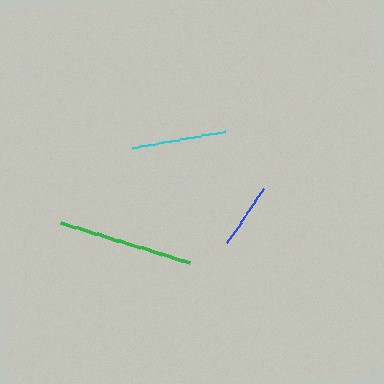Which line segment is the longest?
The green line is the longest at approximately 135 pixels.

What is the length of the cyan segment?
The cyan segment is approximately 95 pixels long.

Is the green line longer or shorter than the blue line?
The green line is longer than the blue line.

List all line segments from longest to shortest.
From longest to shortest: green, cyan, blue.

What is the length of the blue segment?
The blue segment is approximately 66 pixels long.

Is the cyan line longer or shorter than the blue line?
The cyan line is longer than the blue line.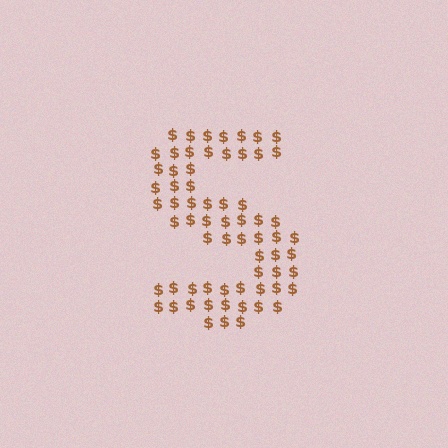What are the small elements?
The small elements are dollar signs.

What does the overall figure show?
The overall figure shows the letter S.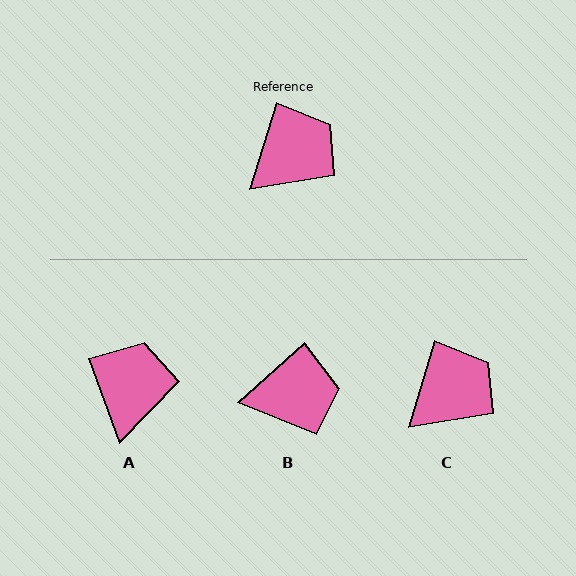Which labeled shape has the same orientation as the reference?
C.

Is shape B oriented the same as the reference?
No, it is off by about 31 degrees.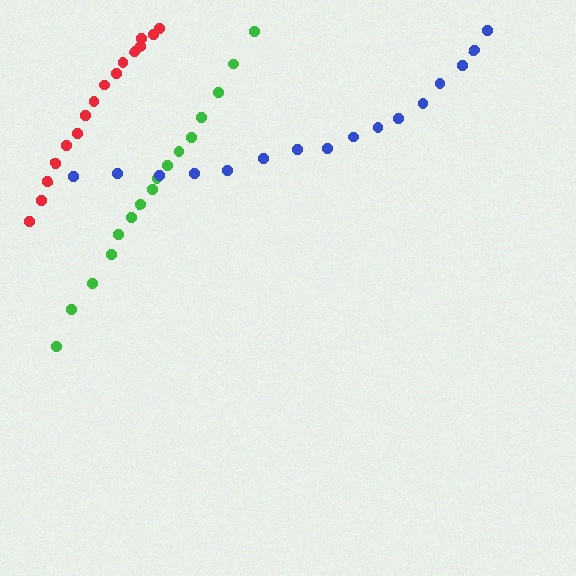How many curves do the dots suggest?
There are 3 distinct paths.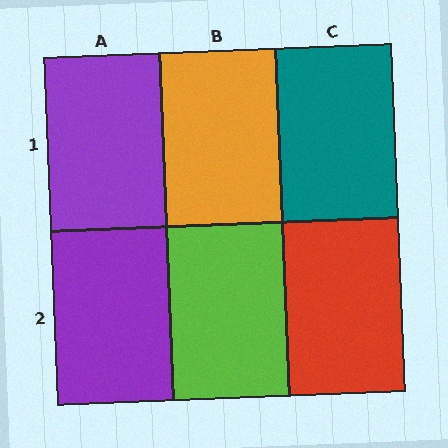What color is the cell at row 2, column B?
Lime.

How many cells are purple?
2 cells are purple.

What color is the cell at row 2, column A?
Purple.